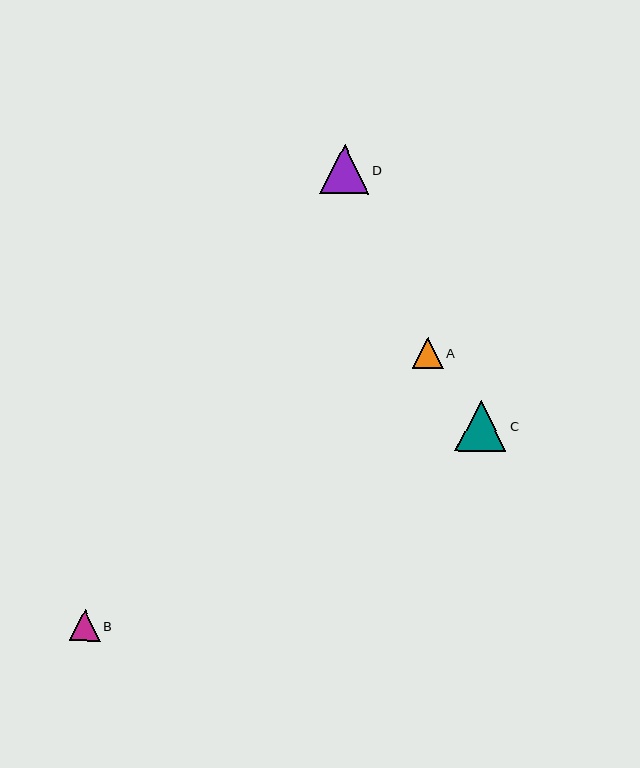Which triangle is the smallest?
Triangle A is the smallest with a size of approximately 31 pixels.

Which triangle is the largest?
Triangle C is the largest with a size of approximately 51 pixels.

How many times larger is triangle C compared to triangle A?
Triangle C is approximately 1.7 times the size of triangle A.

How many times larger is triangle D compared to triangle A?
Triangle D is approximately 1.6 times the size of triangle A.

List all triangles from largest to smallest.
From largest to smallest: C, D, B, A.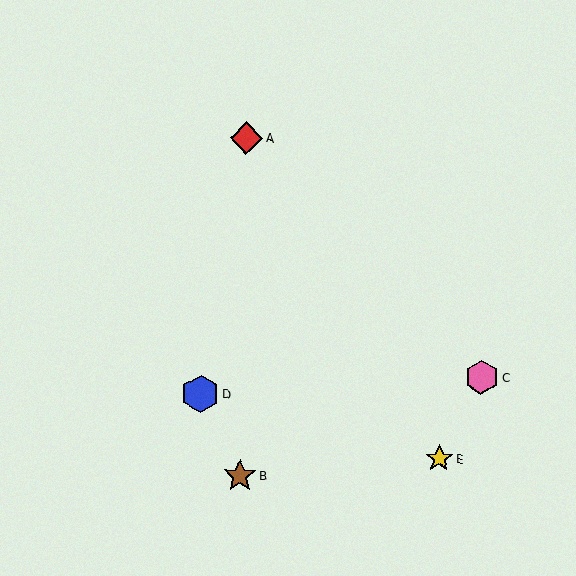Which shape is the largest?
The blue hexagon (labeled D) is the largest.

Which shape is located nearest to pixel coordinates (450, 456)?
The yellow star (labeled E) at (439, 459) is nearest to that location.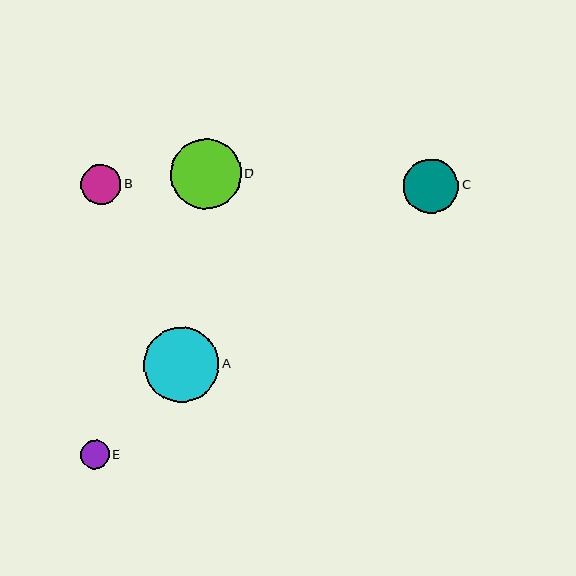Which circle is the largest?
Circle A is the largest with a size of approximately 75 pixels.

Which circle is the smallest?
Circle E is the smallest with a size of approximately 29 pixels.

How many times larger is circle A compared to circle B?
Circle A is approximately 1.9 times the size of circle B.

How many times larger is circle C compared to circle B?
Circle C is approximately 1.4 times the size of circle B.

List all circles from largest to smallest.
From largest to smallest: A, D, C, B, E.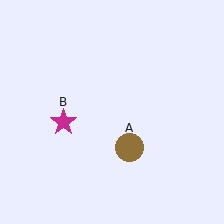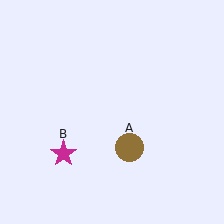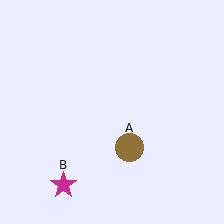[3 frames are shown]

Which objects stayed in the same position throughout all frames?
Brown circle (object A) remained stationary.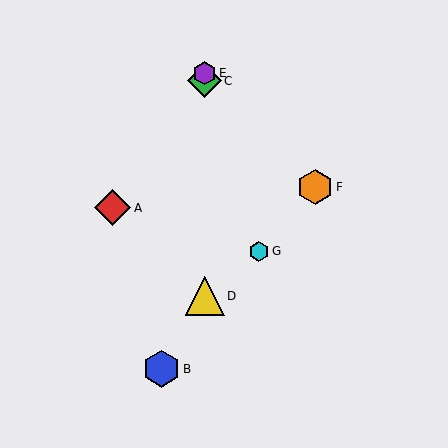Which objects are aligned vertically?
Objects C, D, E are aligned vertically.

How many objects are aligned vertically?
3 objects (C, D, E) are aligned vertically.